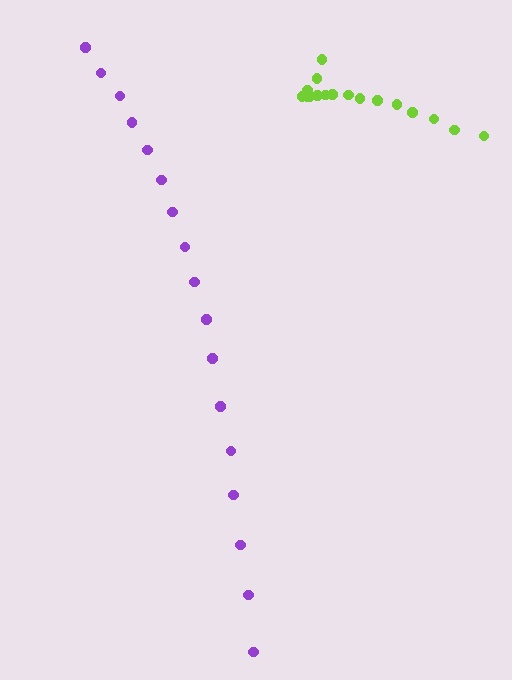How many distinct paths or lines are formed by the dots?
There are 2 distinct paths.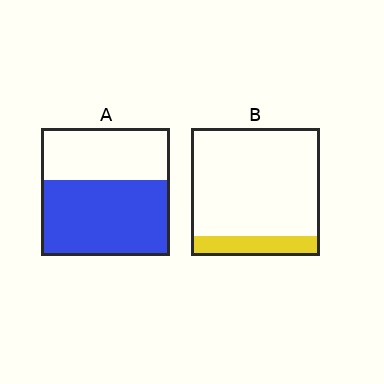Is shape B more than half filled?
No.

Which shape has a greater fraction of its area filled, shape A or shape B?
Shape A.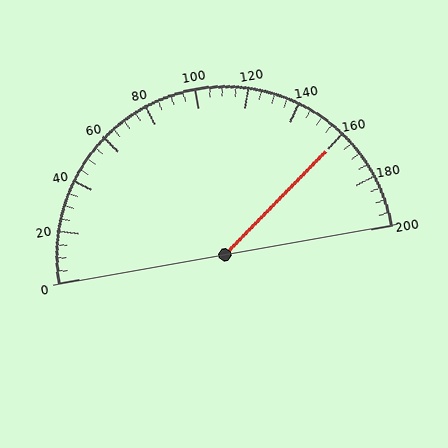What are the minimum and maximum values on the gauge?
The gauge ranges from 0 to 200.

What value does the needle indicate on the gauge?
The needle indicates approximately 160.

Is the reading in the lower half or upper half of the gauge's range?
The reading is in the upper half of the range (0 to 200).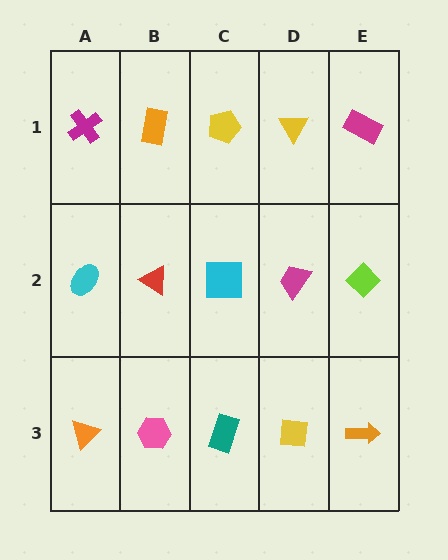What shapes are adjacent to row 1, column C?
A cyan square (row 2, column C), an orange rectangle (row 1, column B), a yellow triangle (row 1, column D).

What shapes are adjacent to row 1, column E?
A lime diamond (row 2, column E), a yellow triangle (row 1, column D).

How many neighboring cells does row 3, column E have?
2.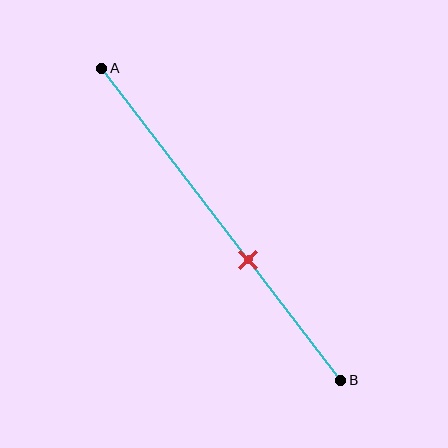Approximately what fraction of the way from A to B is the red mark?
The red mark is approximately 60% of the way from A to B.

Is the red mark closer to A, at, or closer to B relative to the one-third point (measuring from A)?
The red mark is closer to point B than the one-third point of segment AB.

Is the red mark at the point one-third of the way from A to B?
No, the mark is at about 60% from A, not at the 33% one-third point.